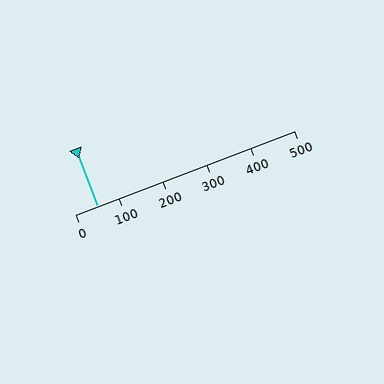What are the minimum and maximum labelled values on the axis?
The axis runs from 0 to 500.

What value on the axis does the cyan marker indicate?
The marker indicates approximately 50.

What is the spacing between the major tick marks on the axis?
The major ticks are spaced 100 apart.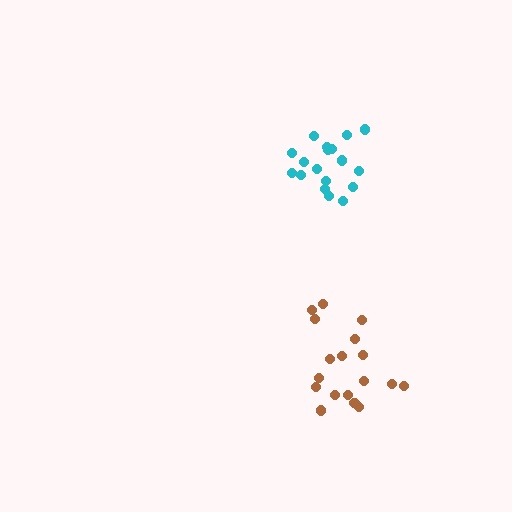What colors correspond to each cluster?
The clusters are colored: cyan, brown.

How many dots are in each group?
Group 1: 18 dots, Group 2: 18 dots (36 total).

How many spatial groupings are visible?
There are 2 spatial groupings.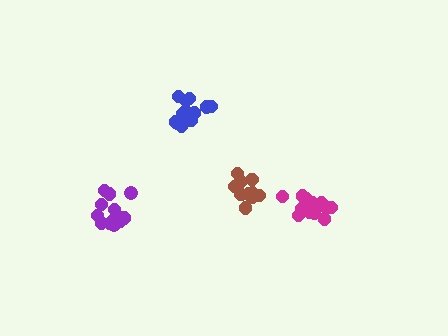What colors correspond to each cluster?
The clusters are colored: blue, magenta, purple, brown.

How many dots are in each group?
Group 1: 16 dots, Group 2: 18 dots, Group 3: 15 dots, Group 4: 14 dots (63 total).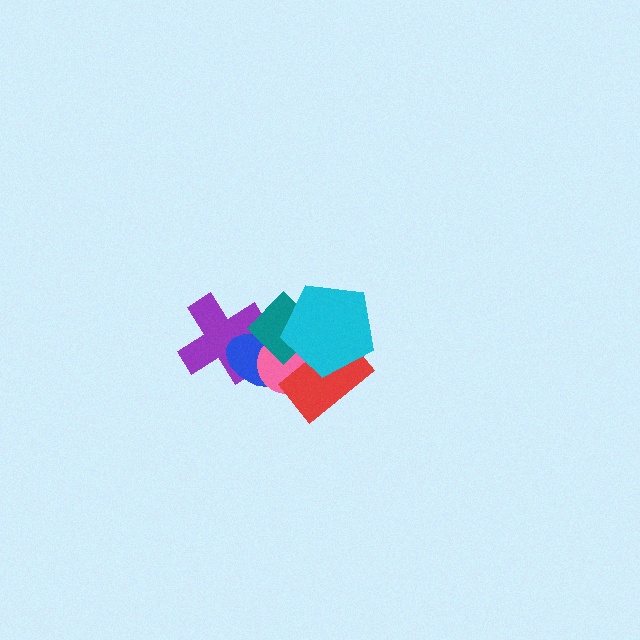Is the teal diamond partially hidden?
Yes, it is partially covered by another shape.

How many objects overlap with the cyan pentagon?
4 objects overlap with the cyan pentagon.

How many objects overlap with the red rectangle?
4 objects overlap with the red rectangle.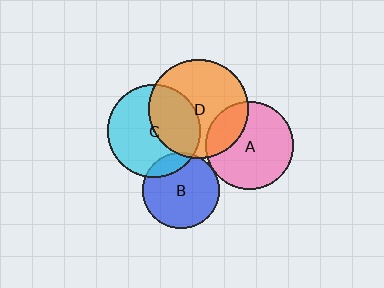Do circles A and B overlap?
Yes.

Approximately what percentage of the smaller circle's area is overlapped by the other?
Approximately 5%.